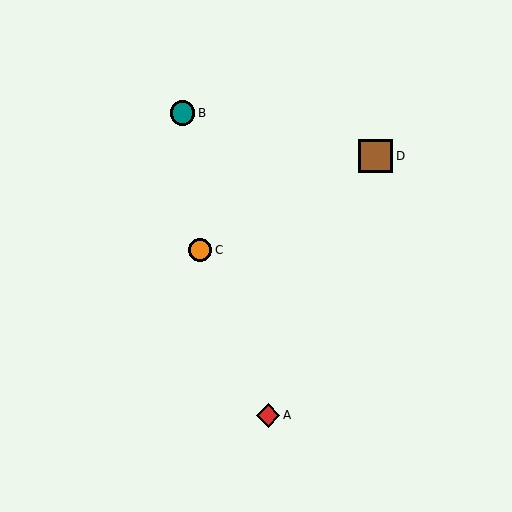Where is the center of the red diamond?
The center of the red diamond is at (268, 415).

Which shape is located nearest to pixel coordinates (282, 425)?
The red diamond (labeled A) at (268, 415) is nearest to that location.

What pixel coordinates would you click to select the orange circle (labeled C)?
Click at (200, 250) to select the orange circle C.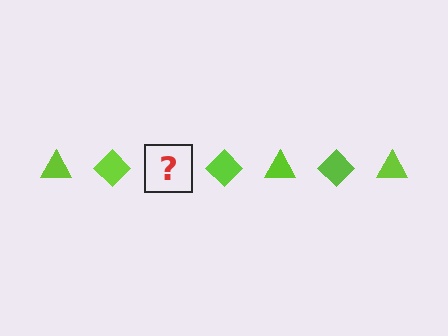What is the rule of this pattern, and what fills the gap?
The rule is that the pattern cycles through triangle, diamond shapes in lime. The gap should be filled with a lime triangle.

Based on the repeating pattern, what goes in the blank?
The blank should be a lime triangle.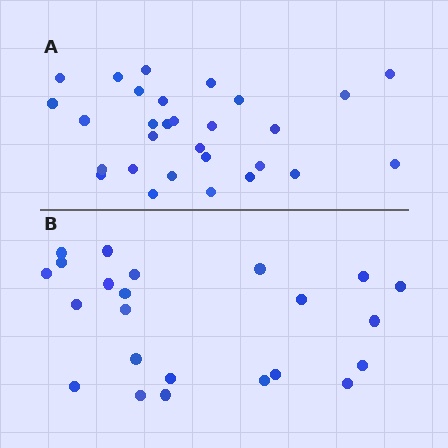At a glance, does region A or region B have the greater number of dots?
Region A (the top region) has more dots.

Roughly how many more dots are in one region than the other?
Region A has about 6 more dots than region B.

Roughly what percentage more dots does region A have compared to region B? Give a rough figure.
About 25% more.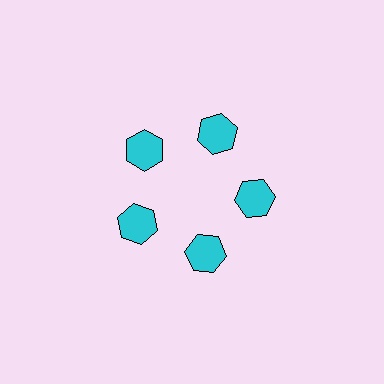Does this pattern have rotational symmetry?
Yes, this pattern has 5-fold rotational symmetry. It looks the same after rotating 72 degrees around the center.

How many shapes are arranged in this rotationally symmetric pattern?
There are 5 shapes, arranged in 5 groups of 1.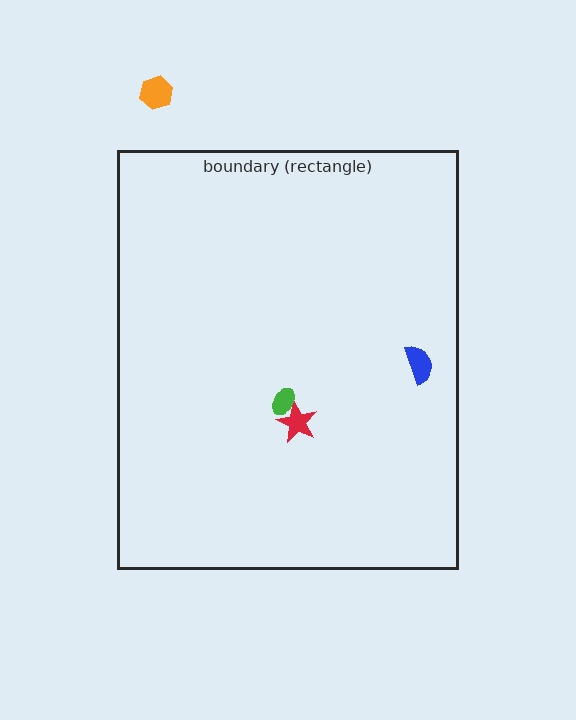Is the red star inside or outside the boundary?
Inside.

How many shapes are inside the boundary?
3 inside, 1 outside.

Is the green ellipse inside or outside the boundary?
Inside.